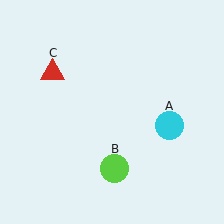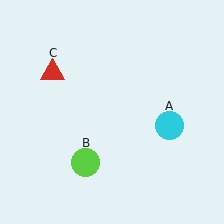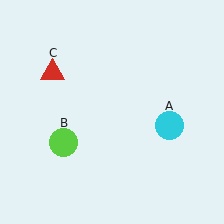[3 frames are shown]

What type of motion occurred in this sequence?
The lime circle (object B) rotated clockwise around the center of the scene.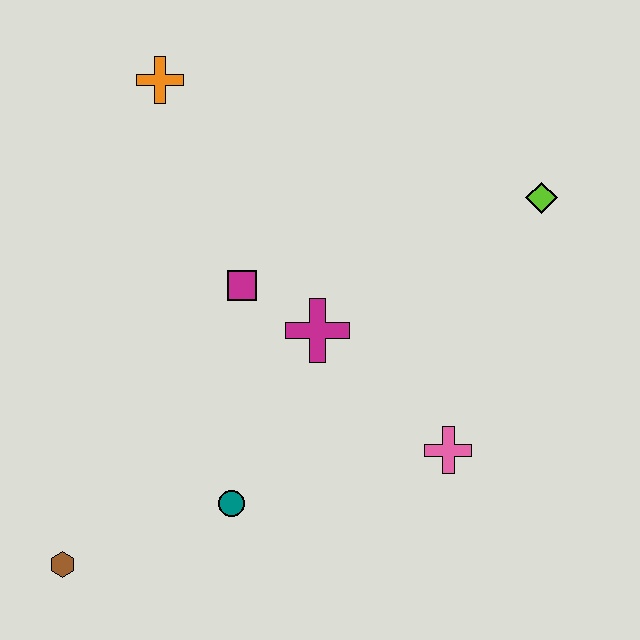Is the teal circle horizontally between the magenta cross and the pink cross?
No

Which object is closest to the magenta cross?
The magenta square is closest to the magenta cross.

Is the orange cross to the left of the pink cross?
Yes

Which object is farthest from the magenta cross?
The brown hexagon is farthest from the magenta cross.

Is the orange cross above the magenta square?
Yes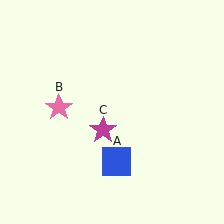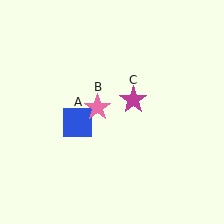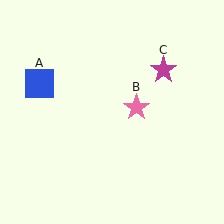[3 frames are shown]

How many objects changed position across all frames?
3 objects changed position: blue square (object A), pink star (object B), magenta star (object C).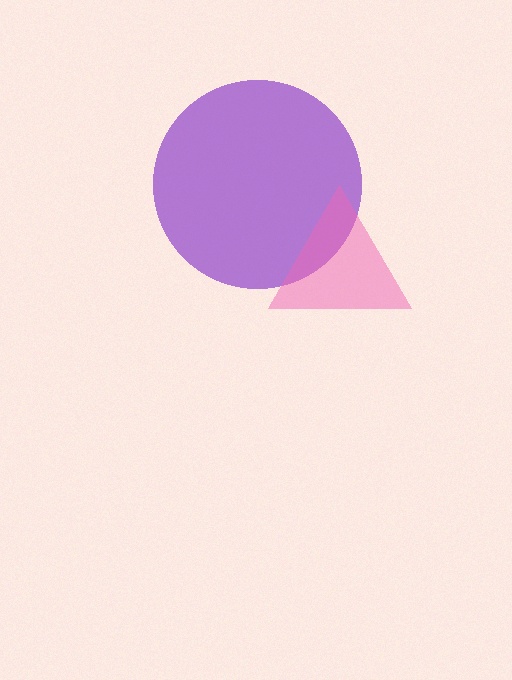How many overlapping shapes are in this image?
There are 2 overlapping shapes in the image.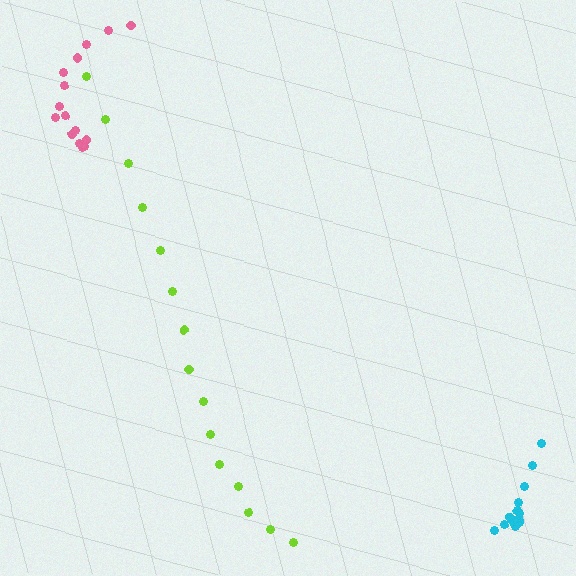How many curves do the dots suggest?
There are 3 distinct paths.